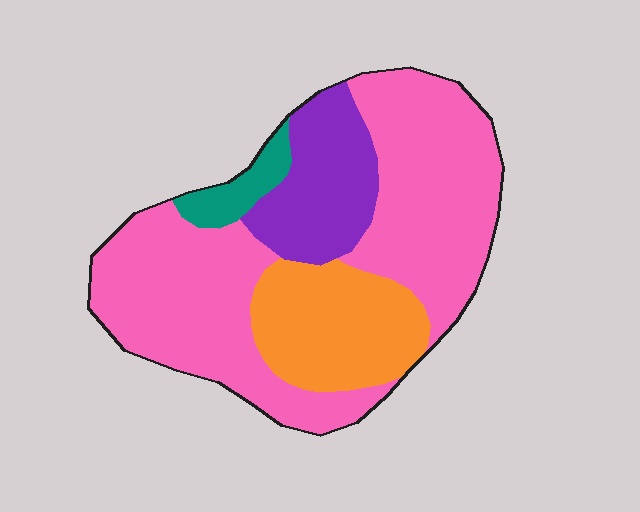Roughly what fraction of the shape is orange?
Orange covers about 20% of the shape.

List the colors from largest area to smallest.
From largest to smallest: pink, orange, purple, teal.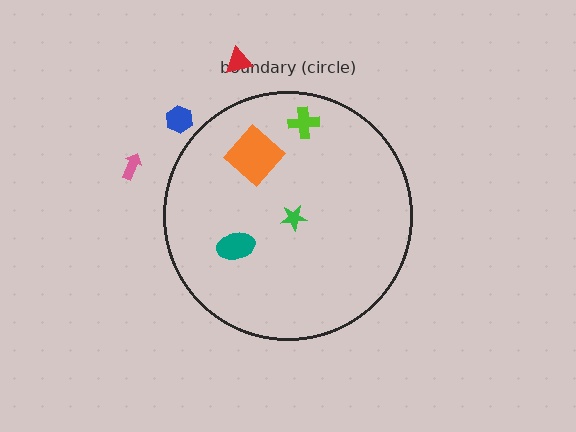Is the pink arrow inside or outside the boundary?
Outside.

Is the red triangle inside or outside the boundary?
Outside.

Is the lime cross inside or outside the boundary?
Inside.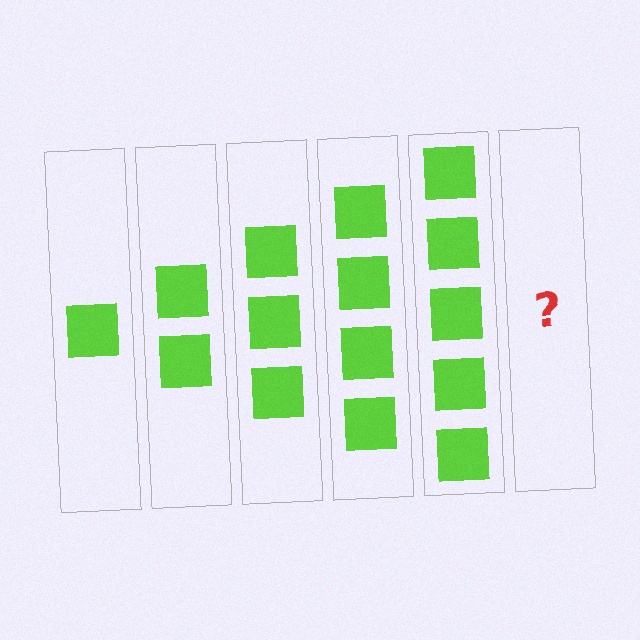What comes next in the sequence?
The next element should be 6 squares.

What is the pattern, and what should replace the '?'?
The pattern is that each step adds one more square. The '?' should be 6 squares.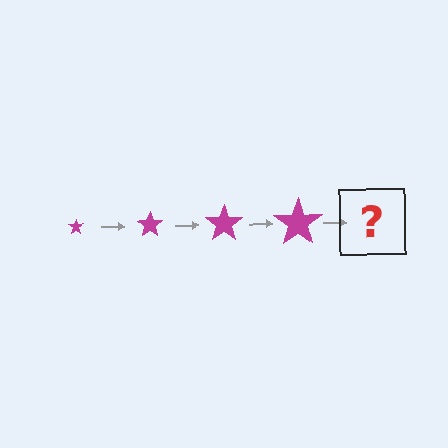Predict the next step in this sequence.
The next step is a magenta star, larger than the previous one.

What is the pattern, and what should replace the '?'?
The pattern is that the star gets progressively larger each step. The '?' should be a magenta star, larger than the previous one.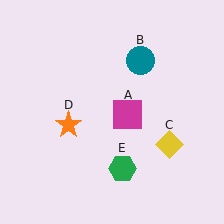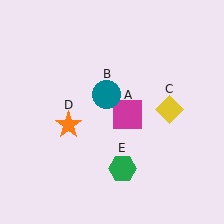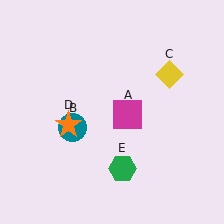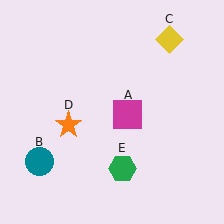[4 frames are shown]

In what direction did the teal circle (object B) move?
The teal circle (object B) moved down and to the left.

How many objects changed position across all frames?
2 objects changed position: teal circle (object B), yellow diamond (object C).